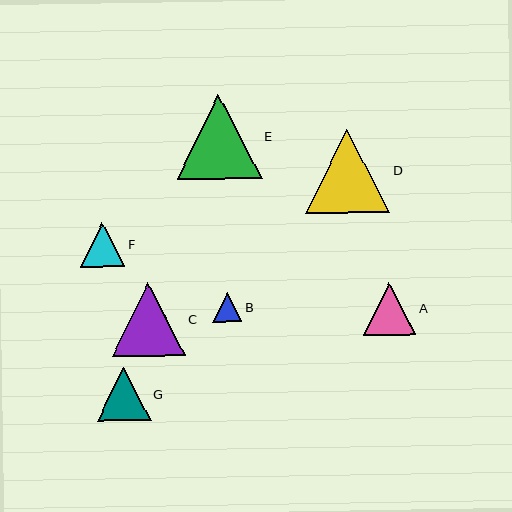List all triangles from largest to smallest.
From largest to smallest: E, D, C, G, A, F, B.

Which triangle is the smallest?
Triangle B is the smallest with a size of approximately 29 pixels.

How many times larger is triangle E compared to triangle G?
Triangle E is approximately 1.6 times the size of triangle G.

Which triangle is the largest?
Triangle E is the largest with a size of approximately 85 pixels.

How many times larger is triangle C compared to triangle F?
Triangle C is approximately 1.6 times the size of triangle F.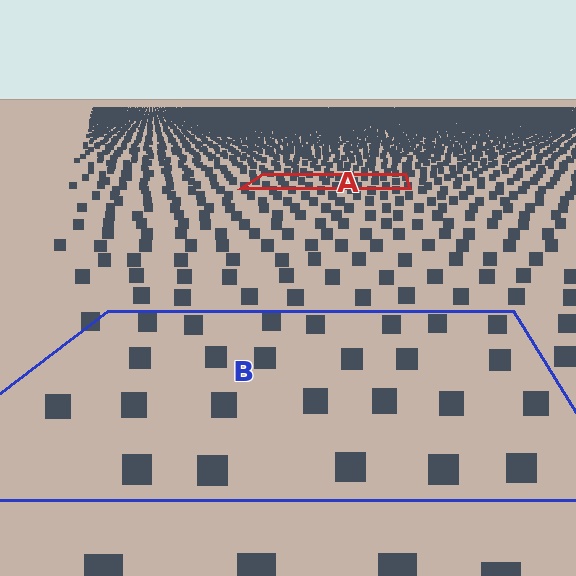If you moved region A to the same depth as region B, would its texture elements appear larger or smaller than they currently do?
They would appear larger. At a closer depth, the same texture elements are projected at a bigger on-screen size.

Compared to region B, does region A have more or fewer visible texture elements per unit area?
Region A has more texture elements per unit area — they are packed more densely because it is farther away.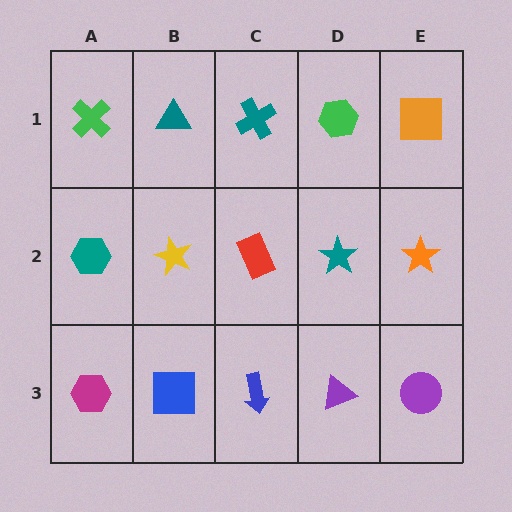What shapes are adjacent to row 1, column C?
A red rectangle (row 2, column C), a teal triangle (row 1, column B), a green hexagon (row 1, column D).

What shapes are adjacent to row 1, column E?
An orange star (row 2, column E), a green hexagon (row 1, column D).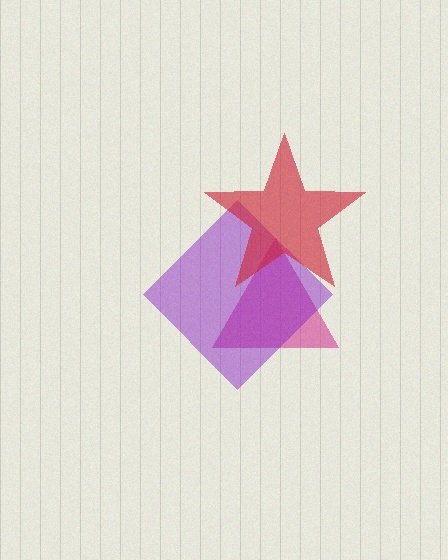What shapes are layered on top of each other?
The layered shapes are: a magenta triangle, a purple diamond, a red star.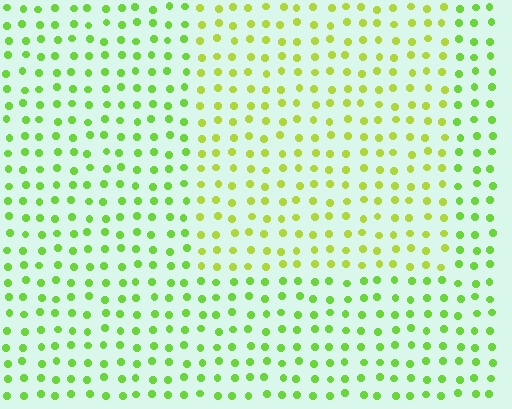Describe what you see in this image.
The image is filled with small lime elements in a uniform arrangement. A rectangle-shaped region is visible where the elements are tinted to a slightly different hue, forming a subtle color boundary.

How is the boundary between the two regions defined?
The boundary is defined purely by a slight shift in hue (about 26 degrees). Spacing, size, and orientation are identical on both sides.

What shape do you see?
I see a rectangle.